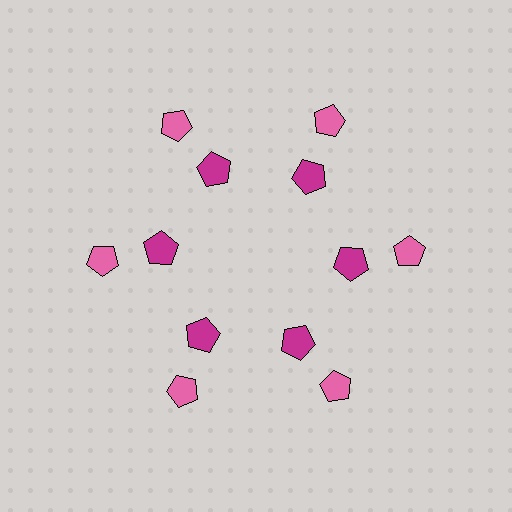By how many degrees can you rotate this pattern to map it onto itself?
The pattern maps onto itself every 60 degrees of rotation.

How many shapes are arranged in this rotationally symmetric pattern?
There are 12 shapes, arranged in 6 groups of 2.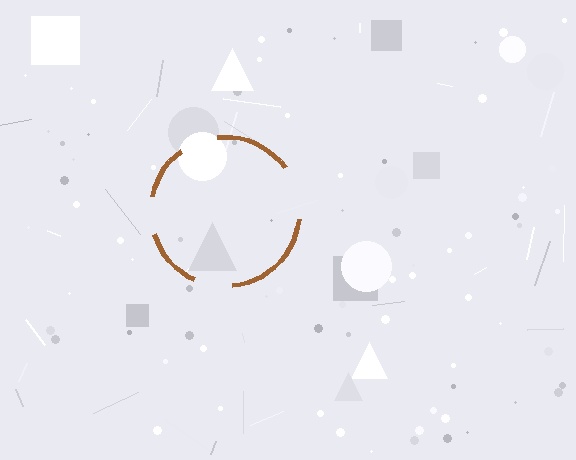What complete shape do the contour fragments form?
The contour fragments form a circle.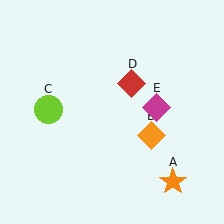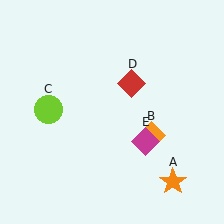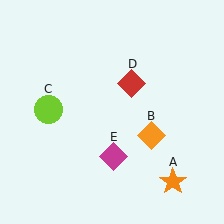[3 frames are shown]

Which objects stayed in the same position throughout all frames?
Orange star (object A) and orange diamond (object B) and lime circle (object C) and red diamond (object D) remained stationary.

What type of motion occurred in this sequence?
The magenta diamond (object E) rotated clockwise around the center of the scene.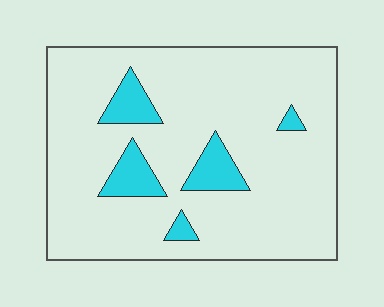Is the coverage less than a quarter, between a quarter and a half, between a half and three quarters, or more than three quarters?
Less than a quarter.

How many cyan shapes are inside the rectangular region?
5.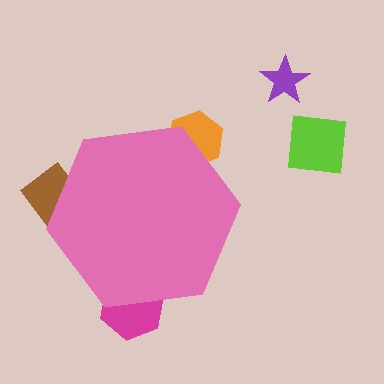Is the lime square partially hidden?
No, the lime square is fully visible.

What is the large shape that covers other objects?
A pink hexagon.